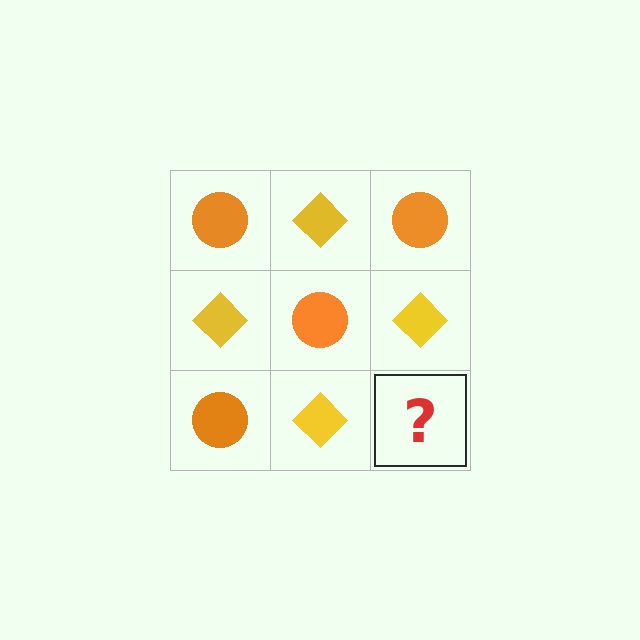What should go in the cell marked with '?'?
The missing cell should contain an orange circle.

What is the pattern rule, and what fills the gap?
The rule is that it alternates orange circle and yellow diamond in a checkerboard pattern. The gap should be filled with an orange circle.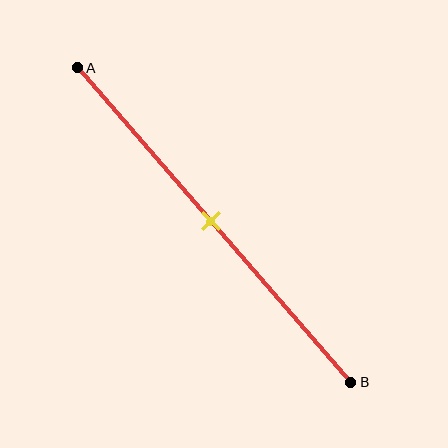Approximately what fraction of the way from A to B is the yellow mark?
The yellow mark is approximately 50% of the way from A to B.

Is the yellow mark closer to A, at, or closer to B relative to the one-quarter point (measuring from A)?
The yellow mark is closer to point B than the one-quarter point of segment AB.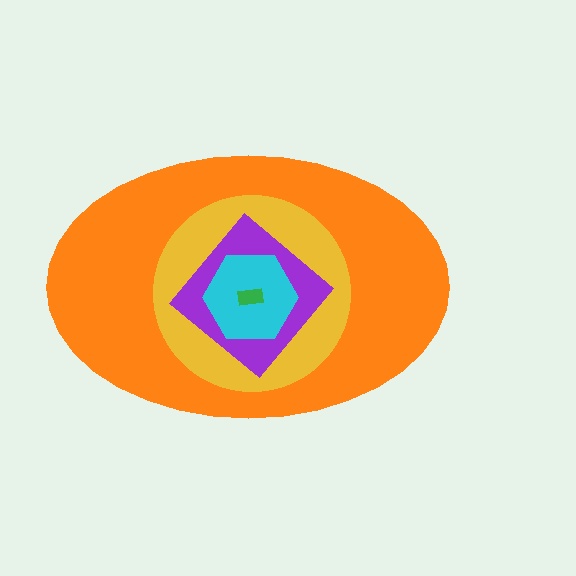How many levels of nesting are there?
5.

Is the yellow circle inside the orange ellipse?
Yes.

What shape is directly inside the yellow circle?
The purple diamond.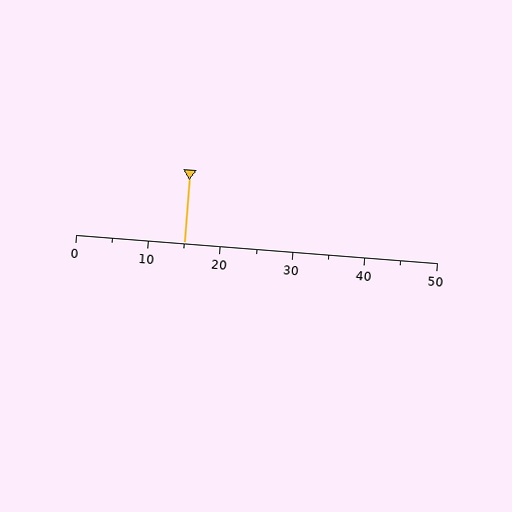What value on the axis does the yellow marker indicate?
The marker indicates approximately 15.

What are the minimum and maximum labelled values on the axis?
The axis runs from 0 to 50.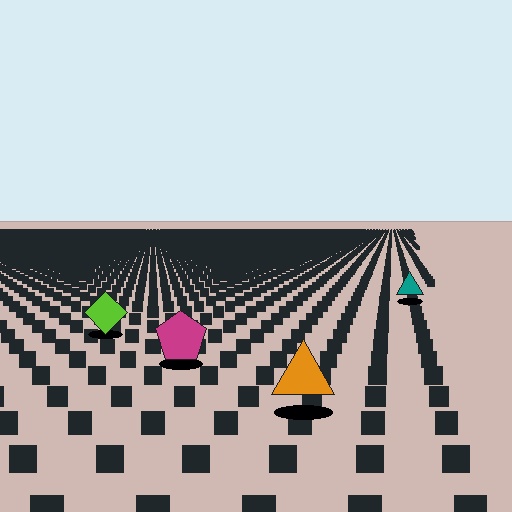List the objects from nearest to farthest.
From nearest to farthest: the orange triangle, the magenta pentagon, the lime diamond, the teal triangle.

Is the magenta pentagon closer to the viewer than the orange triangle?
No. The orange triangle is closer — you can tell from the texture gradient: the ground texture is coarser near it.